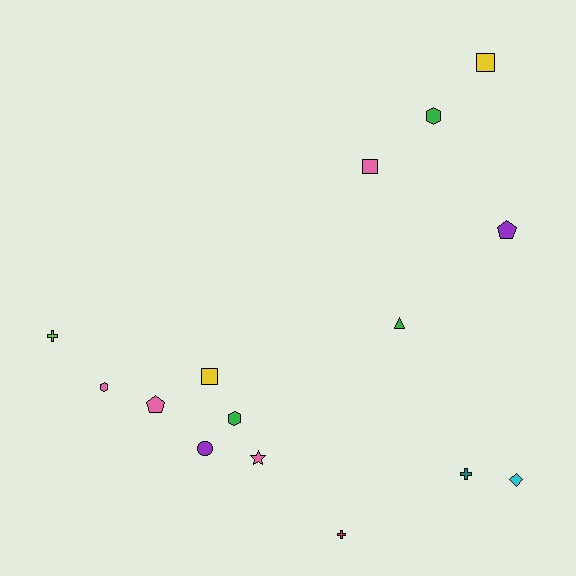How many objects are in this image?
There are 15 objects.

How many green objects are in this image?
There are 3 green objects.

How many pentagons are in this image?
There are 2 pentagons.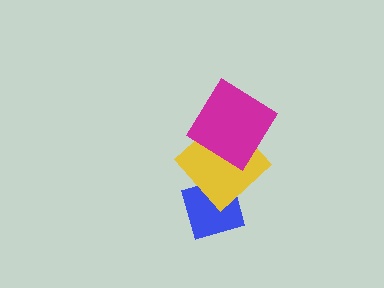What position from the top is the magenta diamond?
The magenta diamond is 1st from the top.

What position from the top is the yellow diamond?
The yellow diamond is 2nd from the top.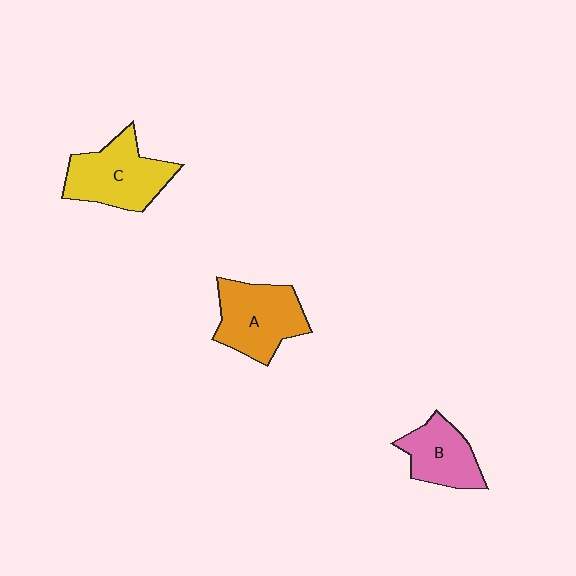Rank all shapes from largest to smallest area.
From largest to smallest: C (yellow), A (orange), B (pink).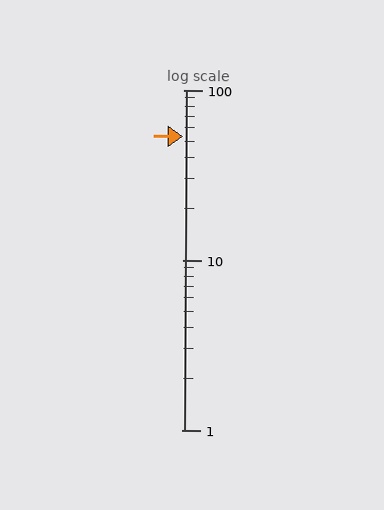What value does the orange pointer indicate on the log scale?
The pointer indicates approximately 53.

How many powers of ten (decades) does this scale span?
The scale spans 2 decades, from 1 to 100.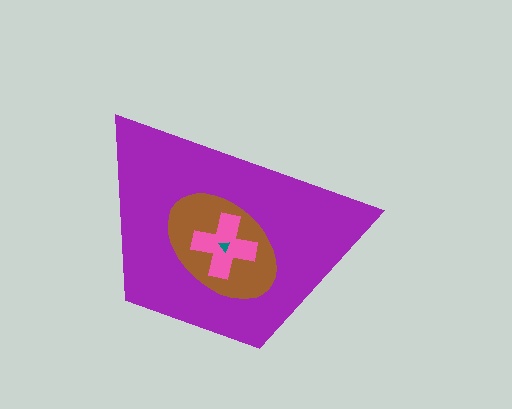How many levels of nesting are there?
4.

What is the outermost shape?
The purple trapezoid.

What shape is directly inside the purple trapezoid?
The brown ellipse.